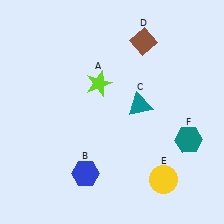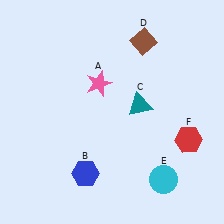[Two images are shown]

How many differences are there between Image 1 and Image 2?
There are 3 differences between the two images.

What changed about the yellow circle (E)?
In Image 1, E is yellow. In Image 2, it changed to cyan.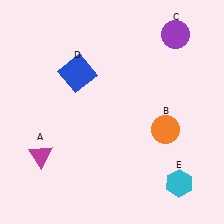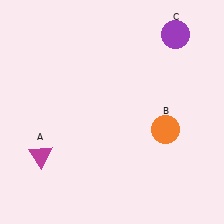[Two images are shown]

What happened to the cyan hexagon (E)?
The cyan hexagon (E) was removed in Image 2. It was in the bottom-right area of Image 1.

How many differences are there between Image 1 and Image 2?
There are 2 differences between the two images.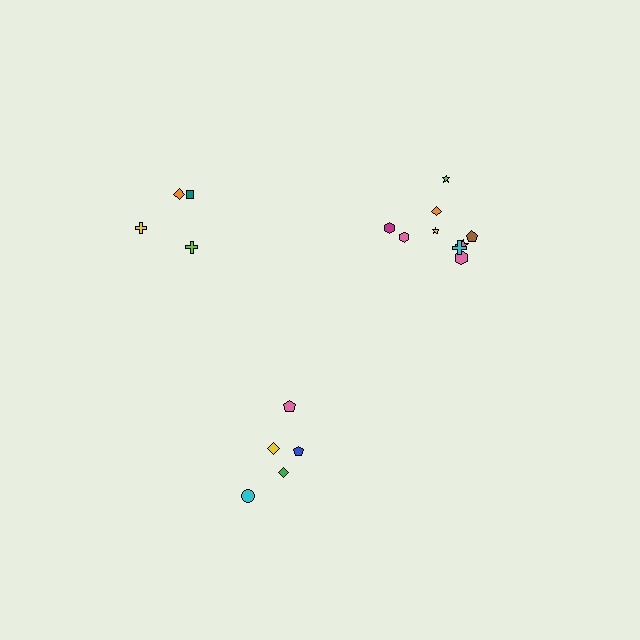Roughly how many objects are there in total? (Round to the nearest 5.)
Roughly 20 objects in total.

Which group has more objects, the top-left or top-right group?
The top-right group.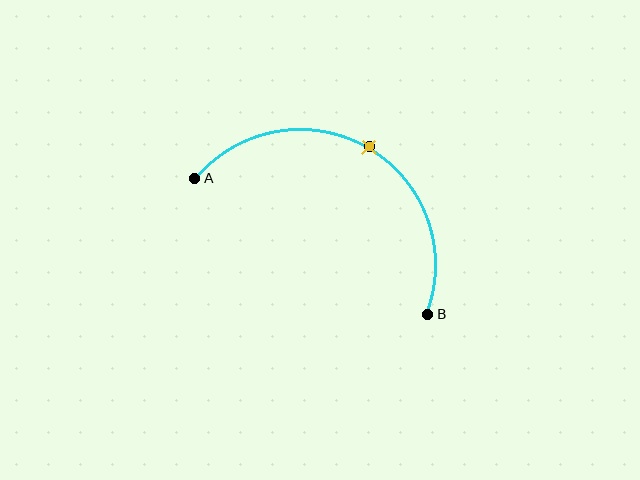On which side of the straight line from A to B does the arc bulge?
The arc bulges above the straight line connecting A and B.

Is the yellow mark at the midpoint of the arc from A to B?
Yes. The yellow mark lies on the arc at equal arc-length from both A and B — it is the arc midpoint.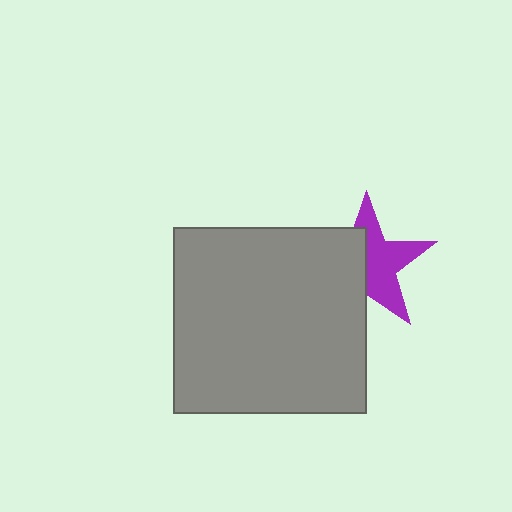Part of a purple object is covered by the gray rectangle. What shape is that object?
It is a star.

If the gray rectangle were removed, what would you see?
You would see the complete purple star.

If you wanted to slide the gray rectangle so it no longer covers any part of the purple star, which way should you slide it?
Slide it left — that is the most direct way to separate the two shapes.